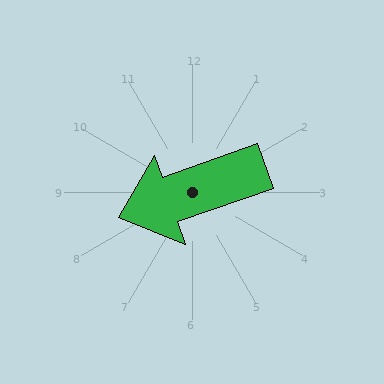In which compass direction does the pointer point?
West.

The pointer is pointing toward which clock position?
Roughly 8 o'clock.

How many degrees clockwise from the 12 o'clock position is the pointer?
Approximately 251 degrees.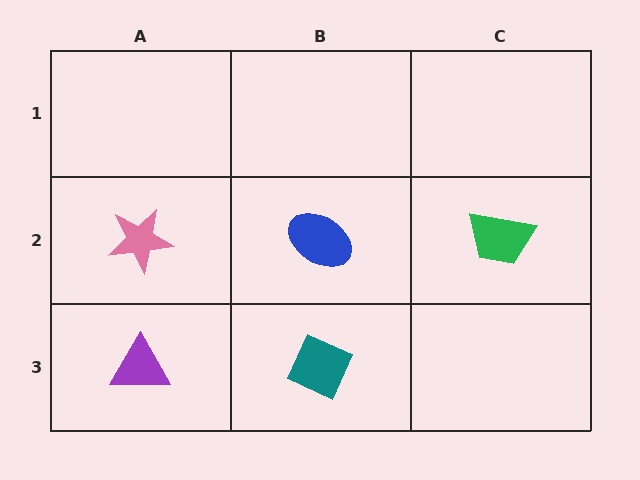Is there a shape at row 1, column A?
No, that cell is empty.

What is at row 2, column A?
A pink star.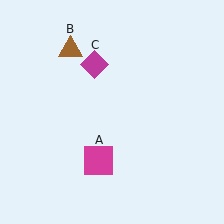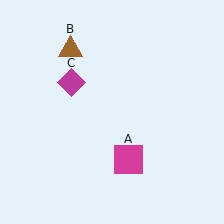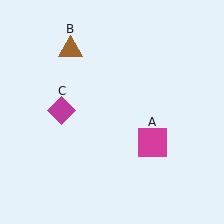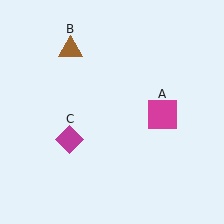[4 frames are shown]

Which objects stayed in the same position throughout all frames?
Brown triangle (object B) remained stationary.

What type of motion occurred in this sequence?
The magenta square (object A), magenta diamond (object C) rotated counterclockwise around the center of the scene.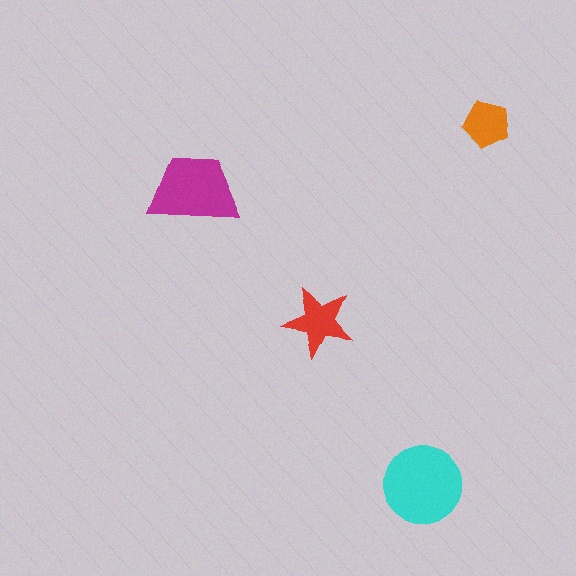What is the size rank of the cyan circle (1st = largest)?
1st.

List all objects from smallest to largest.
The orange pentagon, the red star, the magenta trapezoid, the cyan circle.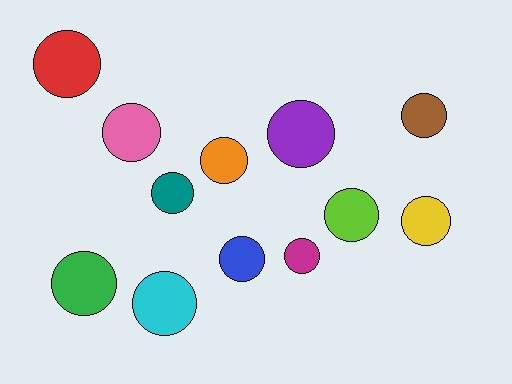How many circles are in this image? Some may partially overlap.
There are 12 circles.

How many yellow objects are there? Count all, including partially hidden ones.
There is 1 yellow object.